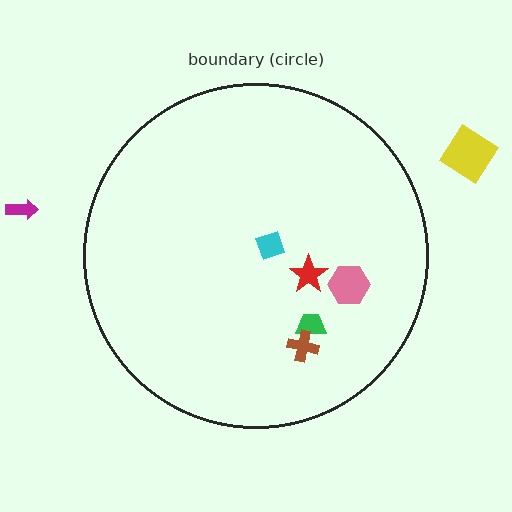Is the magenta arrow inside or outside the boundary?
Outside.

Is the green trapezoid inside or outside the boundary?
Inside.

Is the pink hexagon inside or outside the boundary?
Inside.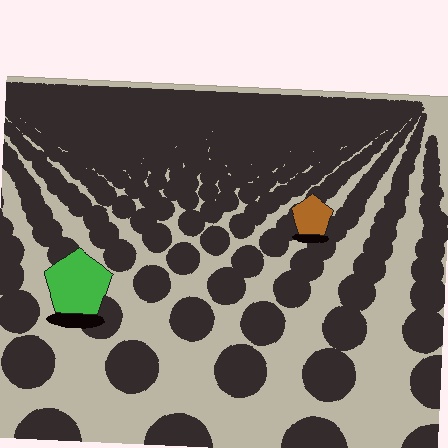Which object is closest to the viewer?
The green pentagon is closest. The texture marks near it are larger and more spread out.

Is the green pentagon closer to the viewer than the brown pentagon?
Yes. The green pentagon is closer — you can tell from the texture gradient: the ground texture is coarser near it.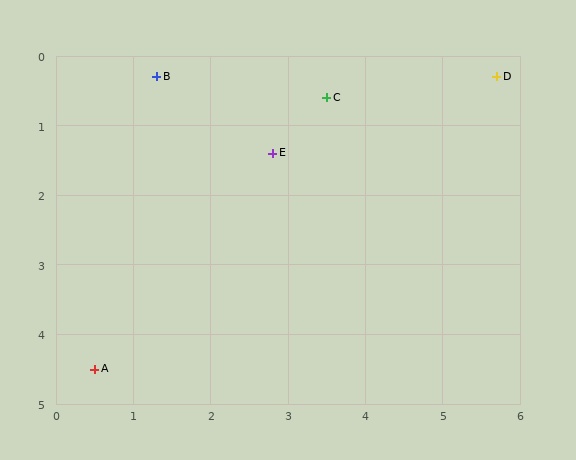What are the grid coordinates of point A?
Point A is at approximately (0.5, 4.5).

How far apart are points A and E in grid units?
Points A and E are about 3.9 grid units apart.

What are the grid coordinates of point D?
Point D is at approximately (5.7, 0.3).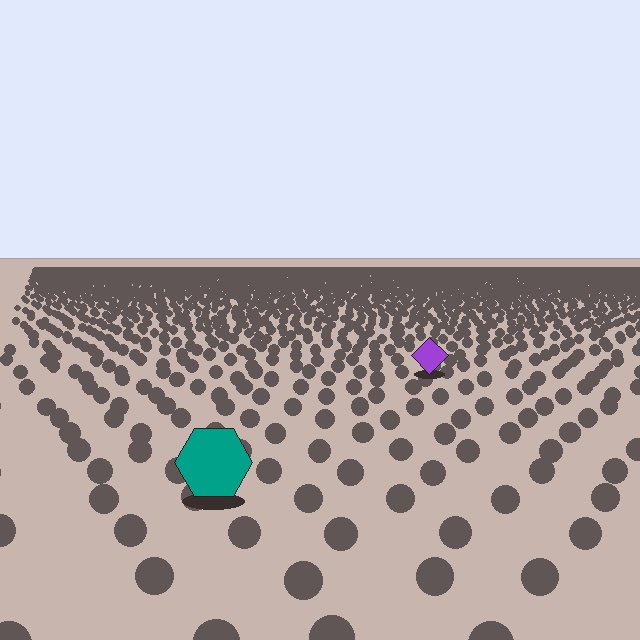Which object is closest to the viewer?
The teal hexagon is closest. The texture marks near it are larger and more spread out.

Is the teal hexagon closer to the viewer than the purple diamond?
Yes. The teal hexagon is closer — you can tell from the texture gradient: the ground texture is coarser near it.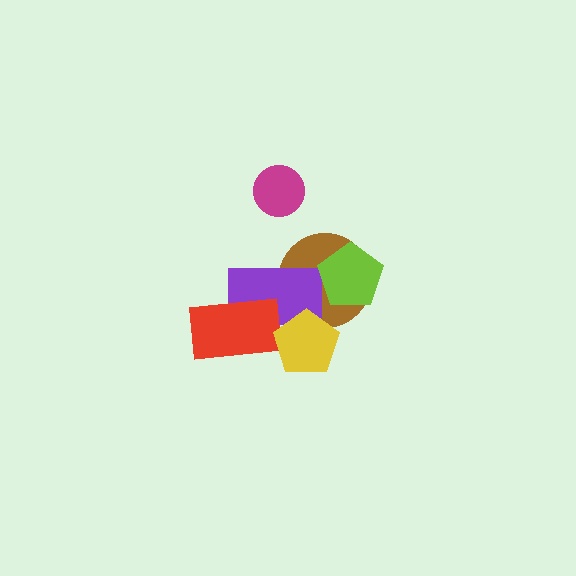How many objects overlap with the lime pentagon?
1 object overlaps with the lime pentagon.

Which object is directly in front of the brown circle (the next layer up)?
The purple rectangle is directly in front of the brown circle.